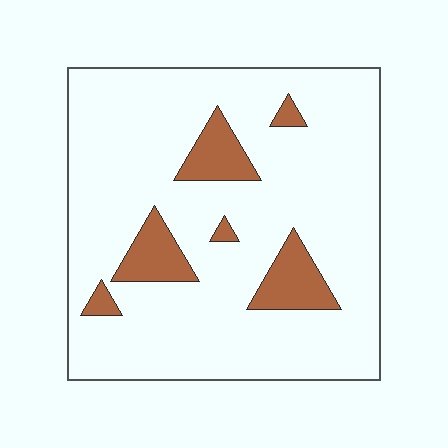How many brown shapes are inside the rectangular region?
6.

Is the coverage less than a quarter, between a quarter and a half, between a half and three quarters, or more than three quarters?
Less than a quarter.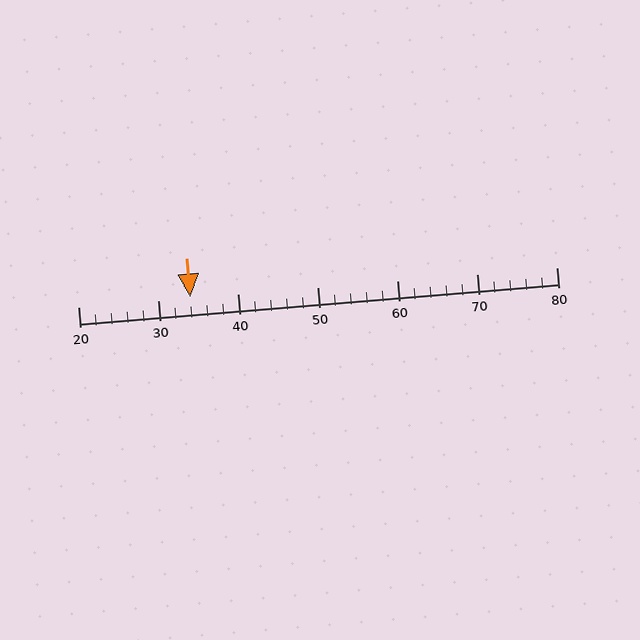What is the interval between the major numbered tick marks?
The major tick marks are spaced 10 units apart.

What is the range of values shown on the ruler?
The ruler shows values from 20 to 80.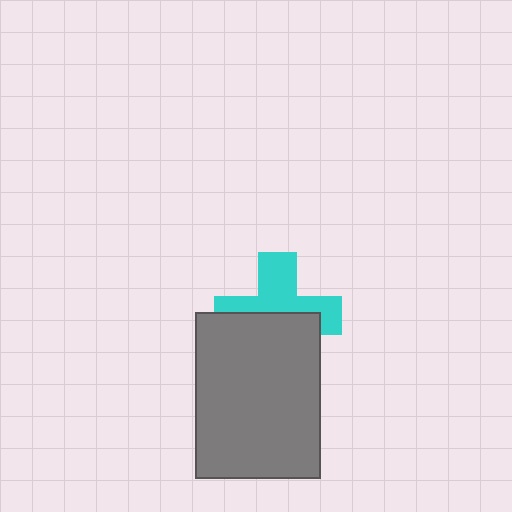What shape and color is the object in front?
The object in front is a gray rectangle.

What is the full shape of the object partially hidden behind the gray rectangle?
The partially hidden object is a cyan cross.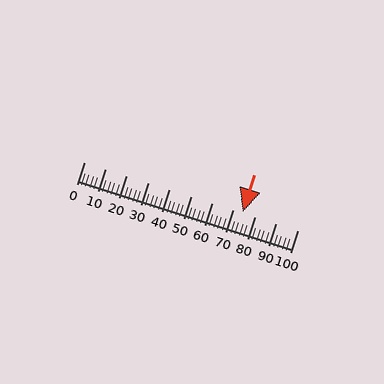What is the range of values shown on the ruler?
The ruler shows values from 0 to 100.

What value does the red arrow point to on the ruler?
The red arrow points to approximately 74.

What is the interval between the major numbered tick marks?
The major tick marks are spaced 10 units apart.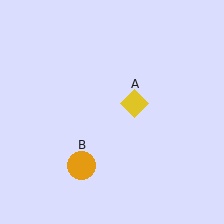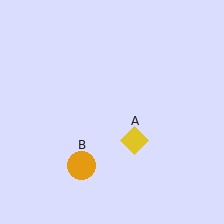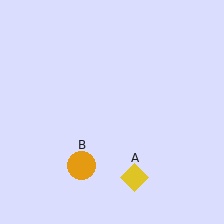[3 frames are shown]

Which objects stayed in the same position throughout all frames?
Orange circle (object B) remained stationary.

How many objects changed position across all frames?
1 object changed position: yellow diamond (object A).